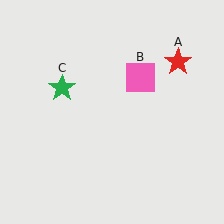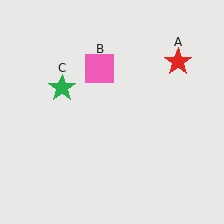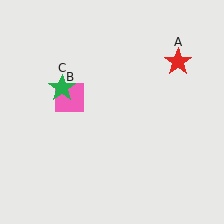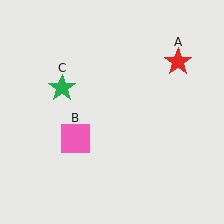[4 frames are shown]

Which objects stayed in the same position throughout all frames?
Red star (object A) and green star (object C) remained stationary.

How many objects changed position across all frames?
1 object changed position: pink square (object B).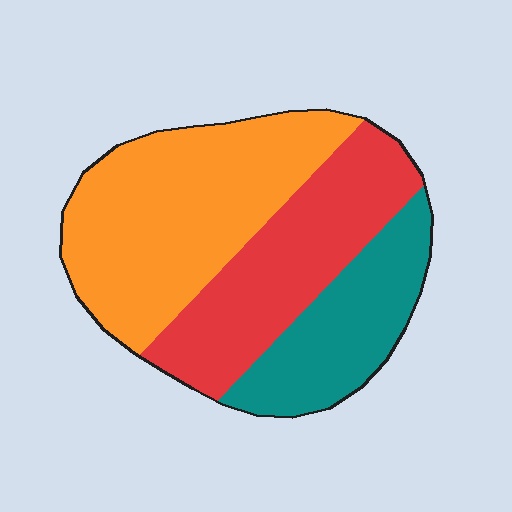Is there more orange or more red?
Orange.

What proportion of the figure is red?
Red takes up about one third (1/3) of the figure.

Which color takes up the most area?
Orange, at roughly 45%.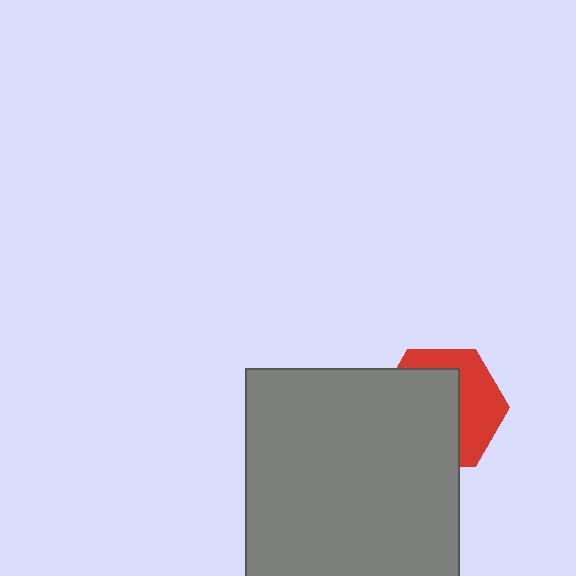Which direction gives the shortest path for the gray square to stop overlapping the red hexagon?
Moving toward the lower-left gives the shortest separation.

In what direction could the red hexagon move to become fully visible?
The red hexagon could move toward the upper-right. That would shift it out from behind the gray square entirely.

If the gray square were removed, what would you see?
You would see the complete red hexagon.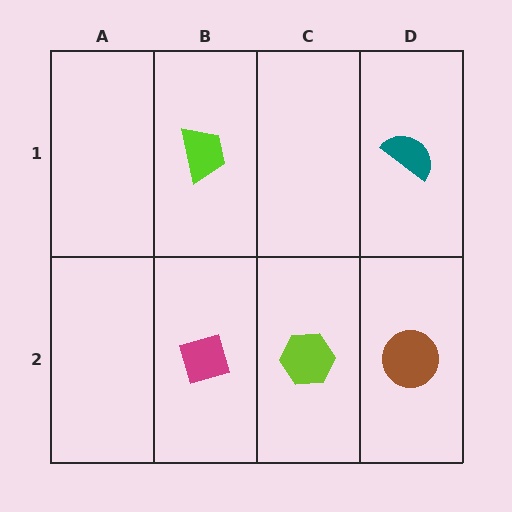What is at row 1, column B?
A lime trapezoid.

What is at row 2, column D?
A brown circle.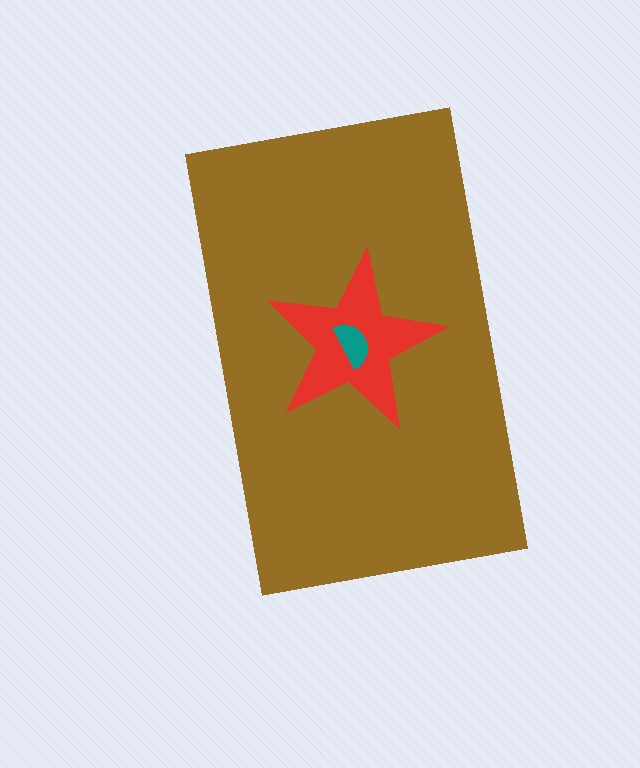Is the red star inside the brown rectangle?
Yes.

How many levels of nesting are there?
3.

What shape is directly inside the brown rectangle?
The red star.